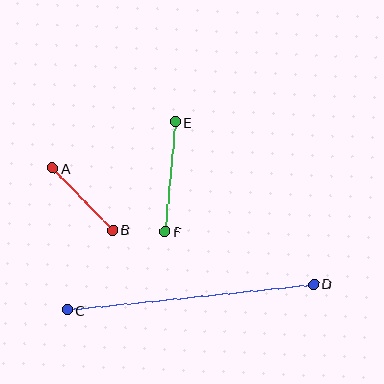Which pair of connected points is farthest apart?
Points C and D are farthest apart.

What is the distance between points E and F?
The distance is approximately 110 pixels.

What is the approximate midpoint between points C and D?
The midpoint is at approximately (190, 297) pixels.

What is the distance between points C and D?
The distance is approximately 248 pixels.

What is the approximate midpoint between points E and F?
The midpoint is at approximately (170, 177) pixels.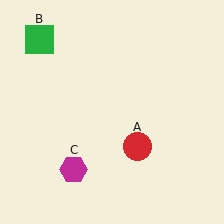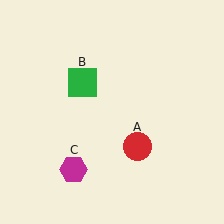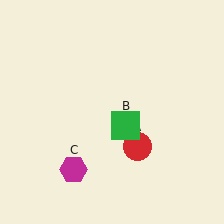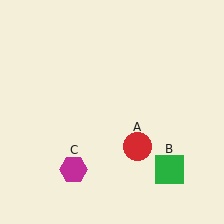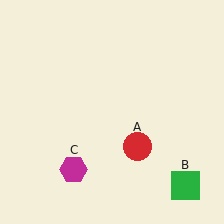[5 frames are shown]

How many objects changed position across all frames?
1 object changed position: green square (object B).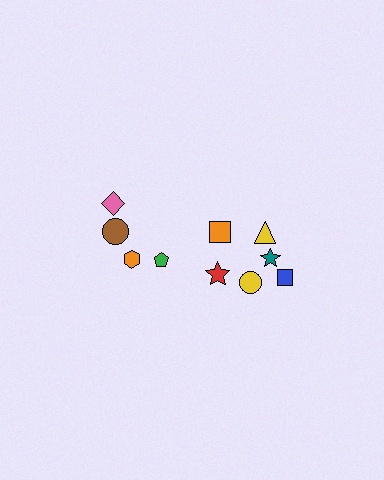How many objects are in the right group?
There are 6 objects.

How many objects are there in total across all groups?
There are 10 objects.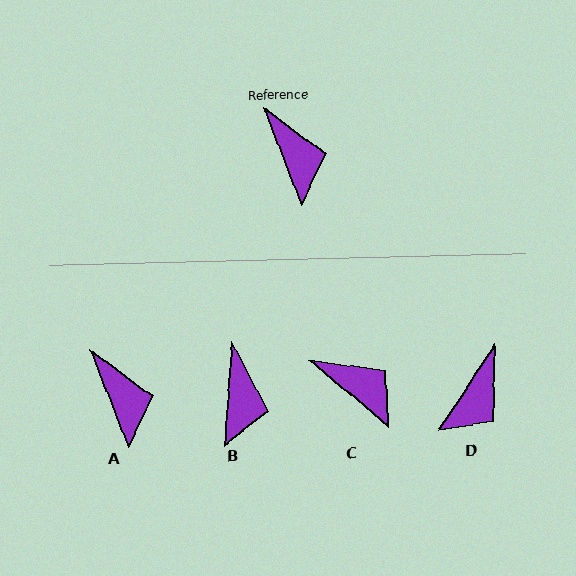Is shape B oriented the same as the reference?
No, it is off by about 25 degrees.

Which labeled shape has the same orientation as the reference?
A.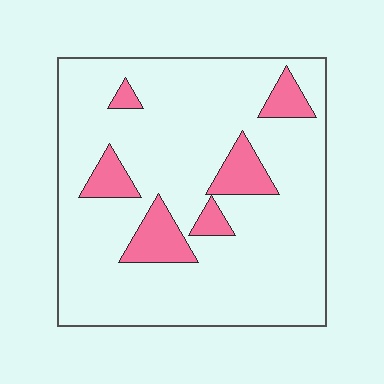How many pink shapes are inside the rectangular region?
6.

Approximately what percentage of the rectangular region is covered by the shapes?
Approximately 15%.